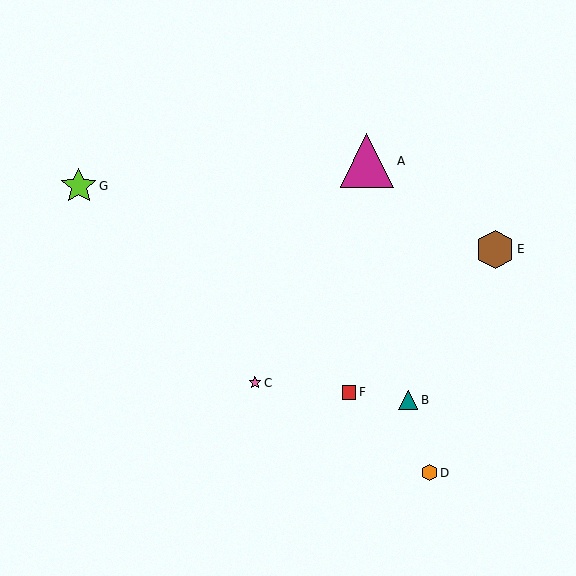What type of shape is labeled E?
Shape E is a brown hexagon.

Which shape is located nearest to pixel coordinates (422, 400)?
The teal triangle (labeled B) at (408, 400) is nearest to that location.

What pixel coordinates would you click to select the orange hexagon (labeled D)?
Click at (430, 473) to select the orange hexagon D.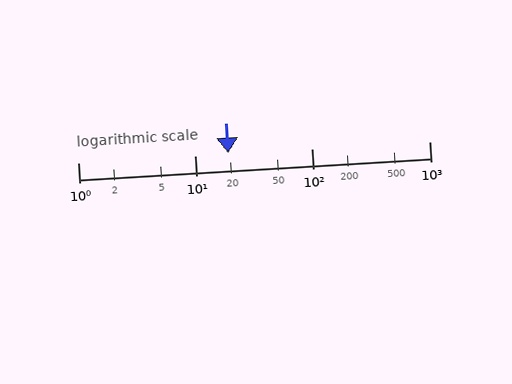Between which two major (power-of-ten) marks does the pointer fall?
The pointer is between 10 and 100.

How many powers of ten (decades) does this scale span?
The scale spans 3 decades, from 1 to 1000.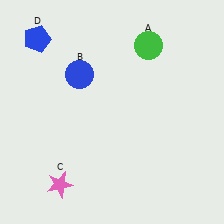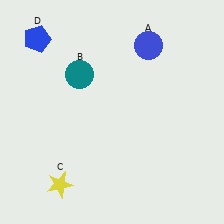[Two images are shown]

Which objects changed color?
A changed from green to blue. B changed from blue to teal. C changed from pink to yellow.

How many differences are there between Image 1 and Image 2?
There are 3 differences between the two images.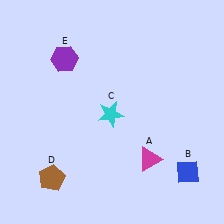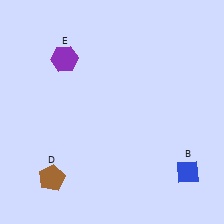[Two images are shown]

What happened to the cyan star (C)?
The cyan star (C) was removed in Image 2. It was in the bottom-left area of Image 1.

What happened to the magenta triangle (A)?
The magenta triangle (A) was removed in Image 2. It was in the bottom-right area of Image 1.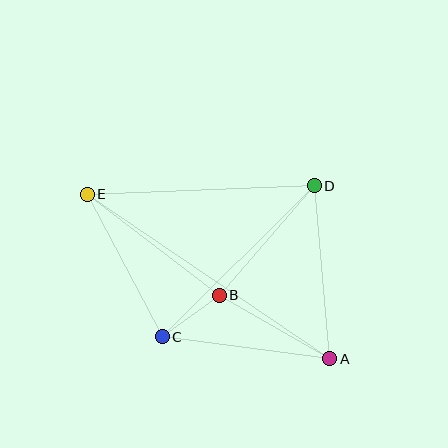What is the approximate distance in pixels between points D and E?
The distance between D and E is approximately 227 pixels.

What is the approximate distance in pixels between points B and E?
The distance between B and E is approximately 166 pixels.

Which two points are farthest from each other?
Points A and E are farthest from each other.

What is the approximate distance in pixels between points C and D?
The distance between C and D is approximately 214 pixels.